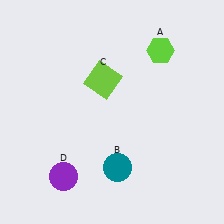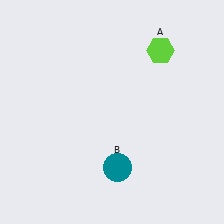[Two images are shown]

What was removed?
The purple circle (D), the lime square (C) were removed in Image 2.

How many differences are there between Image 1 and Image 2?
There are 2 differences between the two images.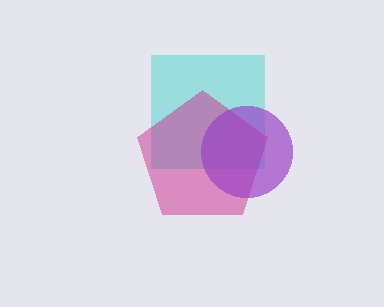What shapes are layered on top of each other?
The layered shapes are: a cyan square, a magenta pentagon, a purple circle.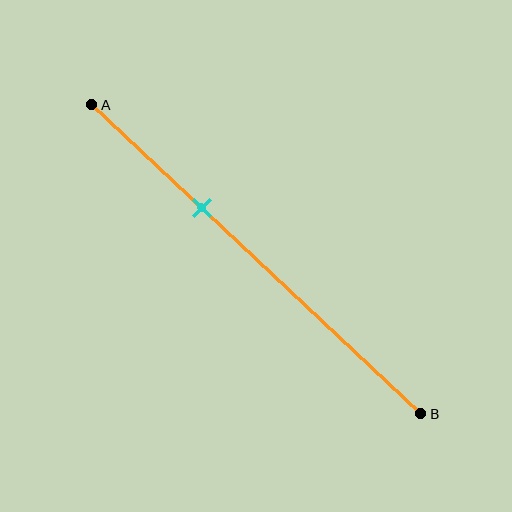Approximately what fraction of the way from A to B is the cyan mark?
The cyan mark is approximately 35% of the way from A to B.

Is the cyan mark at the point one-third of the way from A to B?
Yes, the mark is approximately at the one-third point.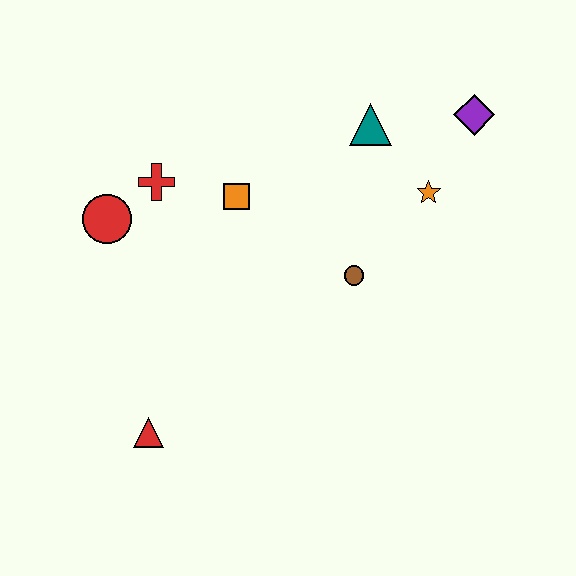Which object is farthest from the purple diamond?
The red triangle is farthest from the purple diamond.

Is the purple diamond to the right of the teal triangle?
Yes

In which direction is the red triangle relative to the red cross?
The red triangle is below the red cross.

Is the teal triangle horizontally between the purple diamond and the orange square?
Yes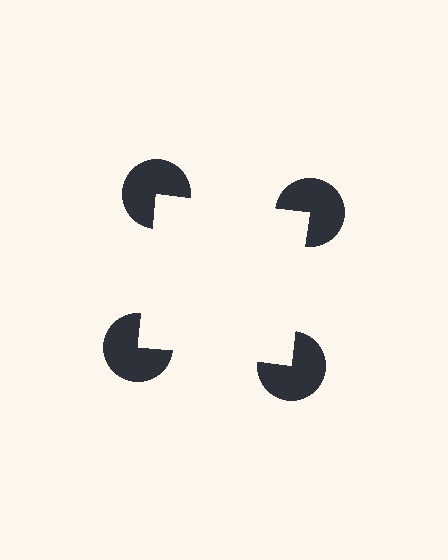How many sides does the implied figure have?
4 sides.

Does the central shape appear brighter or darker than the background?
It typically appears slightly brighter than the background, even though no actual brightness change is drawn.